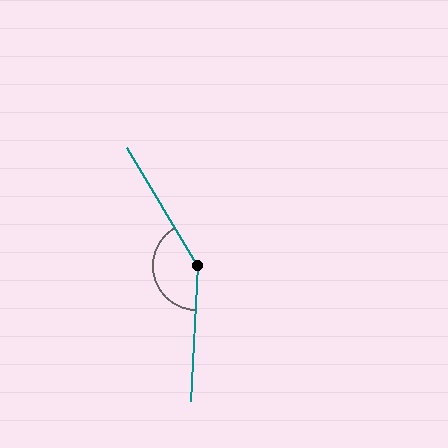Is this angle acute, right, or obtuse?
It is obtuse.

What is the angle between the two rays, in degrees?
Approximately 146 degrees.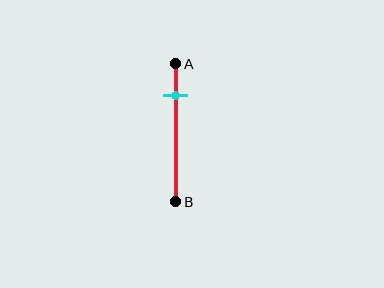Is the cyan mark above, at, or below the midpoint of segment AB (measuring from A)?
The cyan mark is above the midpoint of segment AB.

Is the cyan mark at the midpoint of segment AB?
No, the mark is at about 25% from A, not at the 50% midpoint.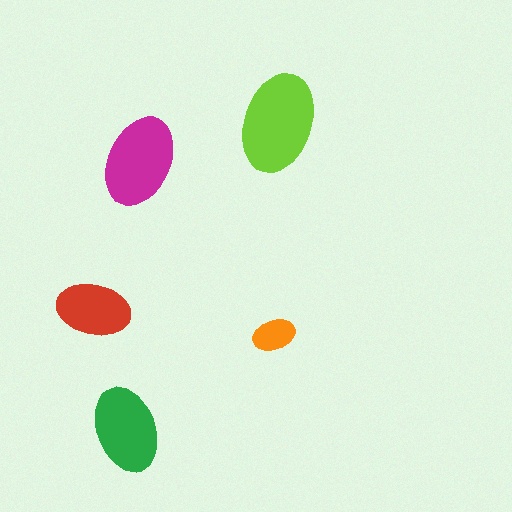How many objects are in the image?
There are 5 objects in the image.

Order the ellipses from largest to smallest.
the lime one, the magenta one, the green one, the red one, the orange one.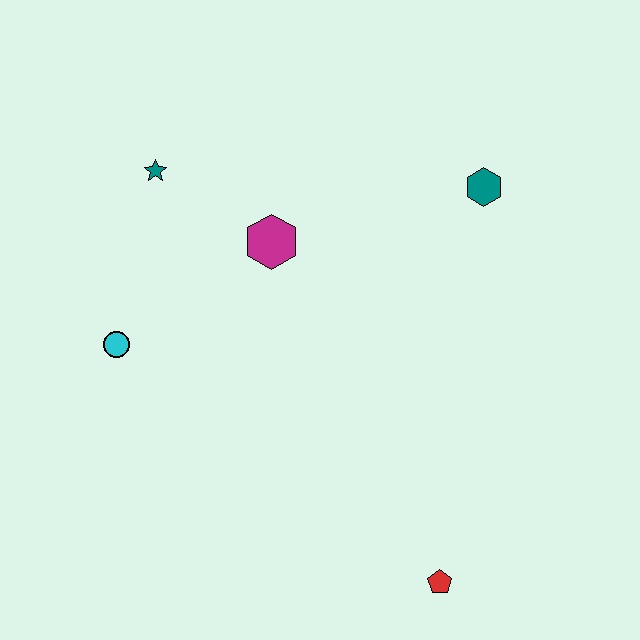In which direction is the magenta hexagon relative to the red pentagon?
The magenta hexagon is above the red pentagon.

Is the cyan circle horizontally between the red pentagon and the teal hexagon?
No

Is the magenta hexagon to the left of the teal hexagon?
Yes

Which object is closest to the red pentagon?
The magenta hexagon is closest to the red pentagon.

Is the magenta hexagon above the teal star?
No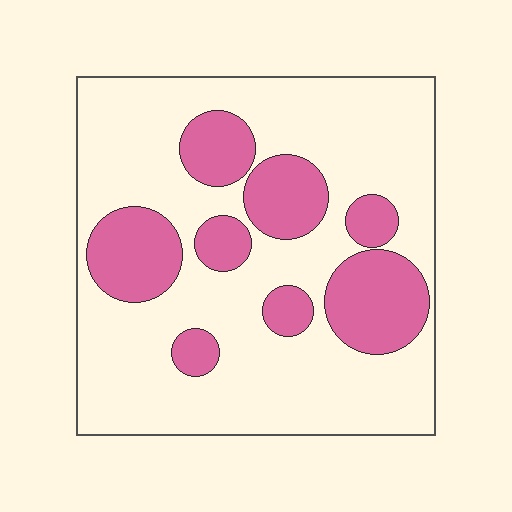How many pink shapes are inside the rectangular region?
8.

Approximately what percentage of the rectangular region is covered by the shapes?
Approximately 25%.